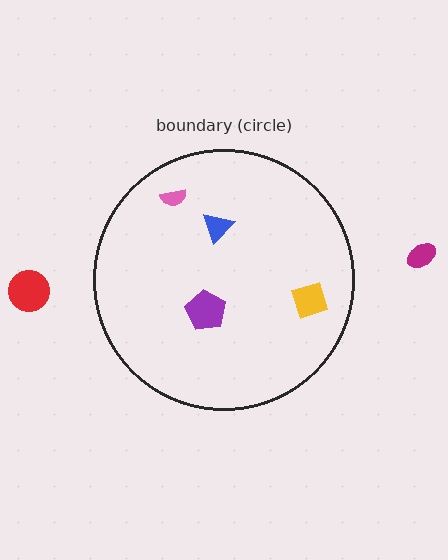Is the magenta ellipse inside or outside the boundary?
Outside.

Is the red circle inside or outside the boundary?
Outside.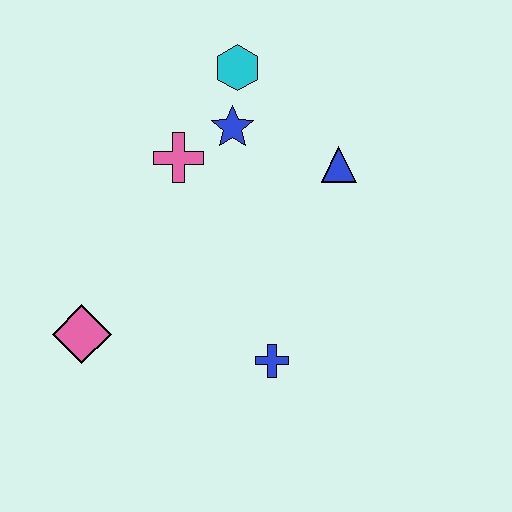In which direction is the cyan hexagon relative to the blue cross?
The cyan hexagon is above the blue cross.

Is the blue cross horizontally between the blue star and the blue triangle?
Yes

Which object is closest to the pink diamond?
The blue cross is closest to the pink diamond.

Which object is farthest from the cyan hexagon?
The pink diamond is farthest from the cyan hexagon.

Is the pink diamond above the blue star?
No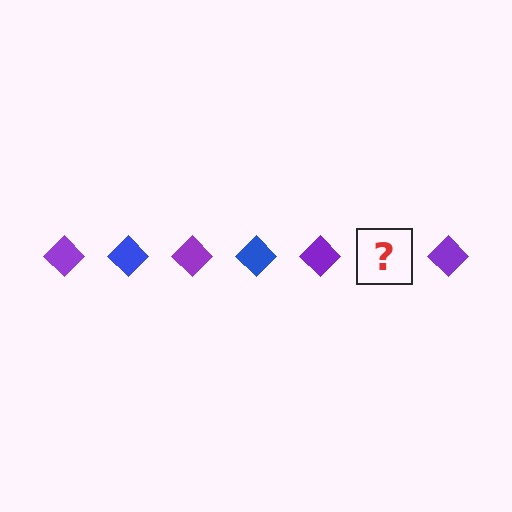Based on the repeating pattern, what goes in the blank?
The blank should be a blue diamond.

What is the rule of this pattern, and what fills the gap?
The rule is that the pattern cycles through purple, blue diamonds. The gap should be filled with a blue diamond.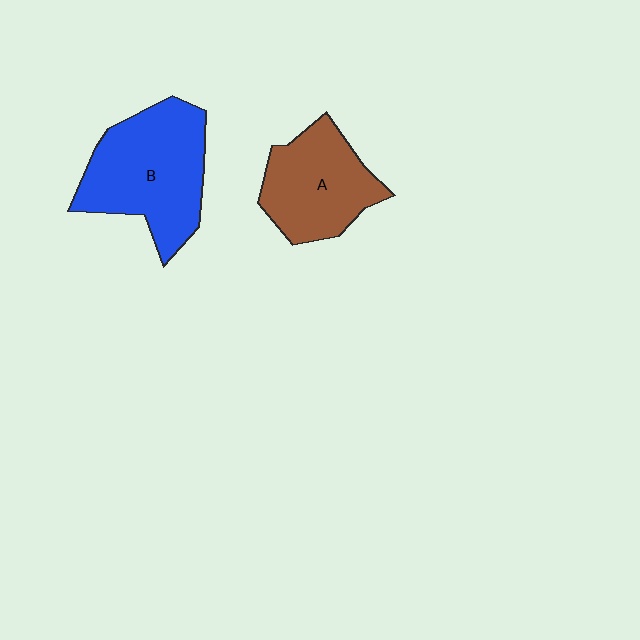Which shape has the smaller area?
Shape A (brown).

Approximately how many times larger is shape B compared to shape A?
Approximately 1.3 times.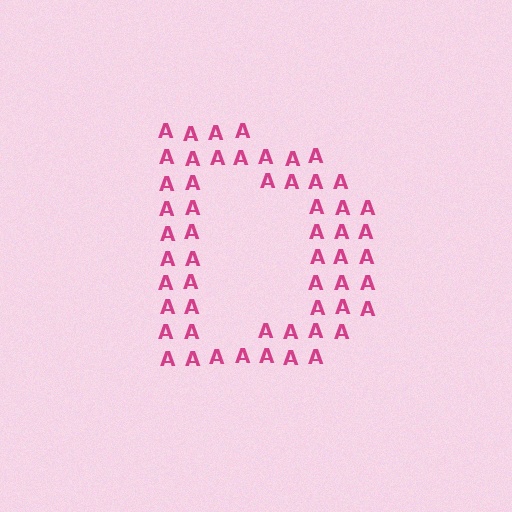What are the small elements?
The small elements are letter A's.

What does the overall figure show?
The overall figure shows the letter D.